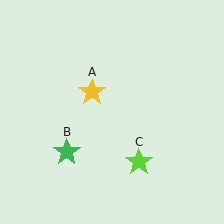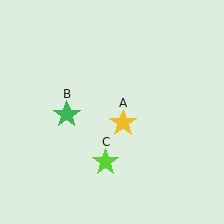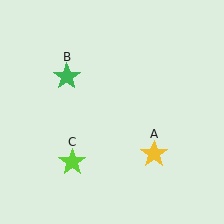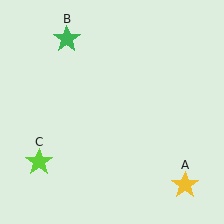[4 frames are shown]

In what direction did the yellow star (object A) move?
The yellow star (object A) moved down and to the right.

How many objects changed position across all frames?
3 objects changed position: yellow star (object A), green star (object B), lime star (object C).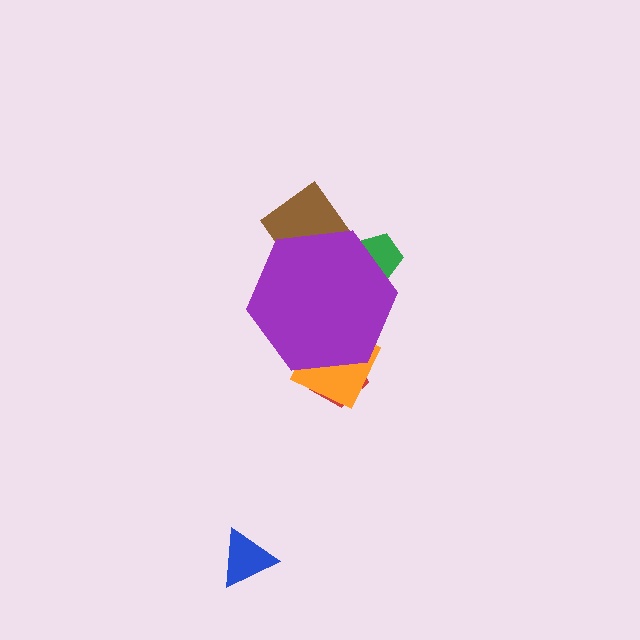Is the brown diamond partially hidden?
Yes, the brown diamond is partially hidden behind the purple hexagon.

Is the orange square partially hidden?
Yes, the orange square is partially hidden behind the purple hexagon.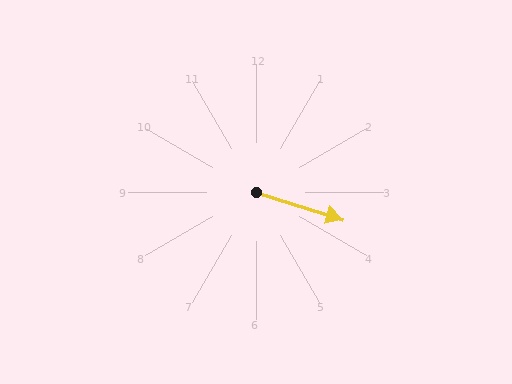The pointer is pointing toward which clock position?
Roughly 4 o'clock.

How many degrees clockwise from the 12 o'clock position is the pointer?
Approximately 108 degrees.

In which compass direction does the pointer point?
East.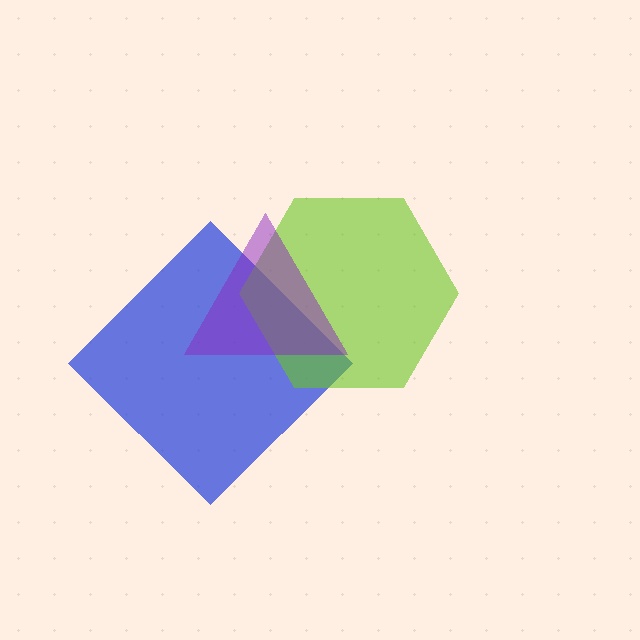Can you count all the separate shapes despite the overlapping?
Yes, there are 3 separate shapes.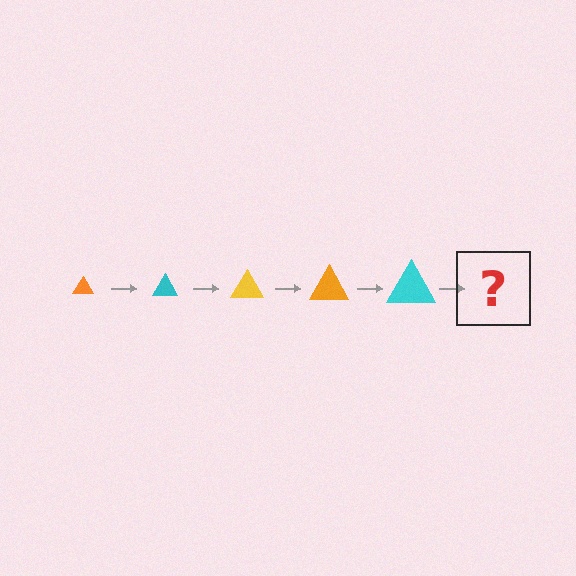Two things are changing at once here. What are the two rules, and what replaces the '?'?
The two rules are that the triangle grows larger each step and the color cycles through orange, cyan, and yellow. The '?' should be a yellow triangle, larger than the previous one.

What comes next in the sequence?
The next element should be a yellow triangle, larger than the previous one.